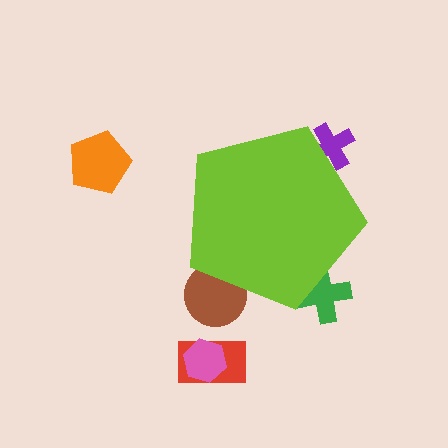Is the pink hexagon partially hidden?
No, the pink hexagon is fully visible.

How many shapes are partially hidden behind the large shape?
3 shapes are partially hidden.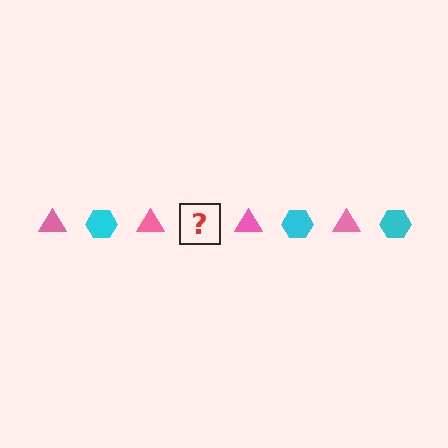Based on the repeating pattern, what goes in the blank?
The blank should be a cyan hexagon.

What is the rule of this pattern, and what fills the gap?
The rule is that the pattern alternates between pink triangle and cyan hexagon. The gap should be filled with a cyan hexagon.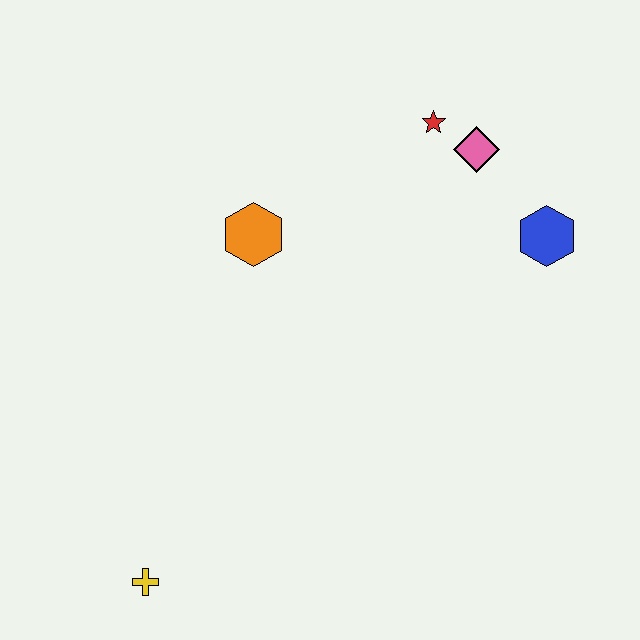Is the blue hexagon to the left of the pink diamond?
No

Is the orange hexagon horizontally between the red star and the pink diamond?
No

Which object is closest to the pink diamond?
The red star is closest to the pink diamond.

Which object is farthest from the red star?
The yellow cross is farthest from the red star.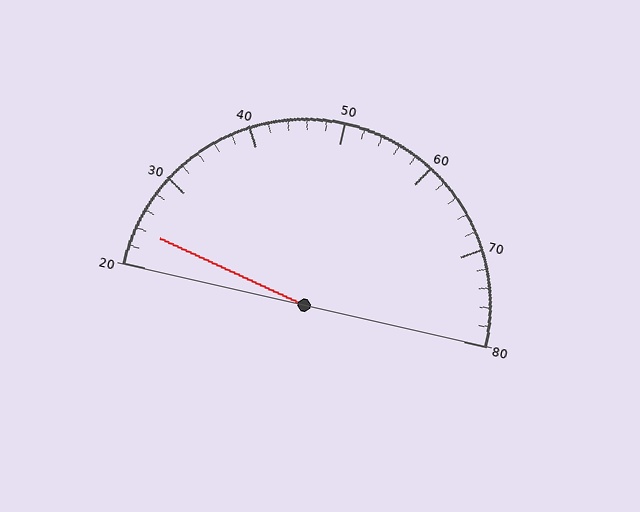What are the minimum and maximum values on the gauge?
The gauge ranges from 20 to 80.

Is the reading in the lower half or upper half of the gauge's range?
The reading is in the lower half of the range (20 to 80).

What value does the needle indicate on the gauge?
The needle indicates approximately 24.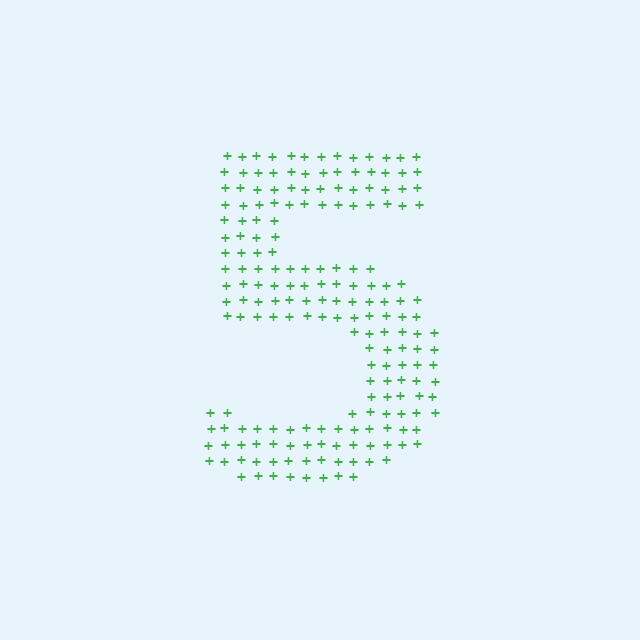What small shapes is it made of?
It is made of small plus signs.